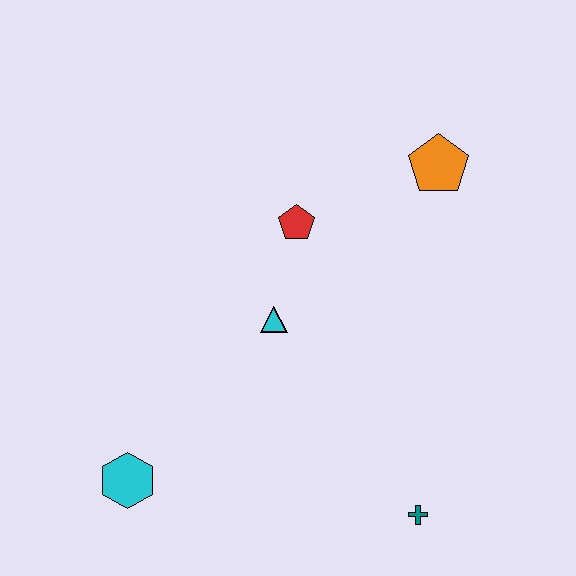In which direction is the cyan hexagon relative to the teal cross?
The cyan hexagon is to the left of the teal cross.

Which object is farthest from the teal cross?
The orange pentagon is farthest from the teal cross.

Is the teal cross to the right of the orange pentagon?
No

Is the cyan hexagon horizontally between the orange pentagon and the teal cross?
No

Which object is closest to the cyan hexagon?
The cyan triangle is closest to the cyan hexagon.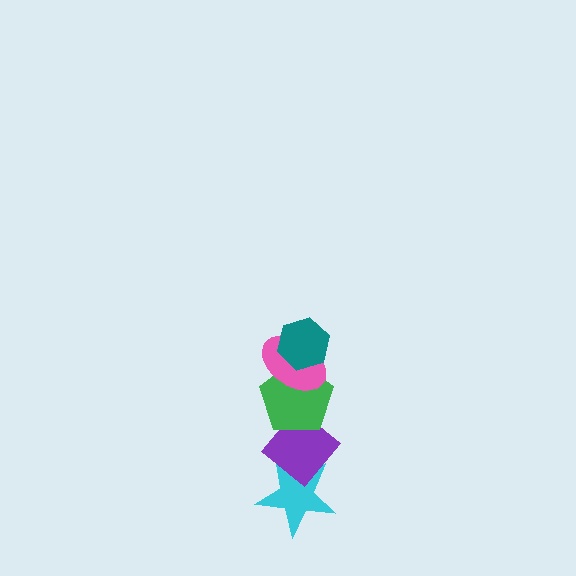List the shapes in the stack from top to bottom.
From top to bottom: the teal hexagon, the pink ellipse, the green pentagon, the purple diamond, the cyan star.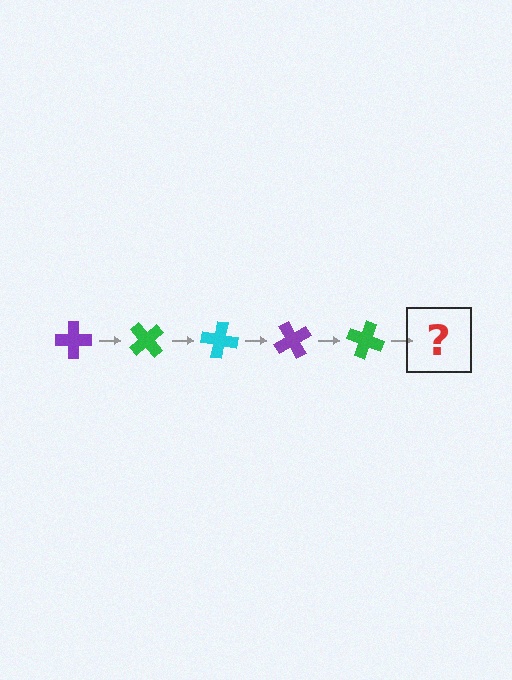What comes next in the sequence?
The next element should be a cyan cross, rotated 250 degrees from the start.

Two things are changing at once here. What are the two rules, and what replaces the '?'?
The two rules are that it rotates 50 degrees each step and the color cycles through purple, green, and cyan. The '?' should be a cyan cross, rotated 250 degrees from the start.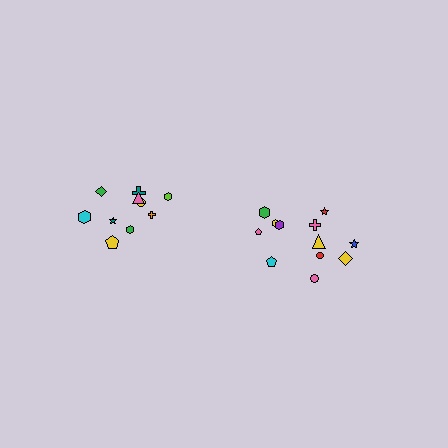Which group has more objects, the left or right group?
The right group.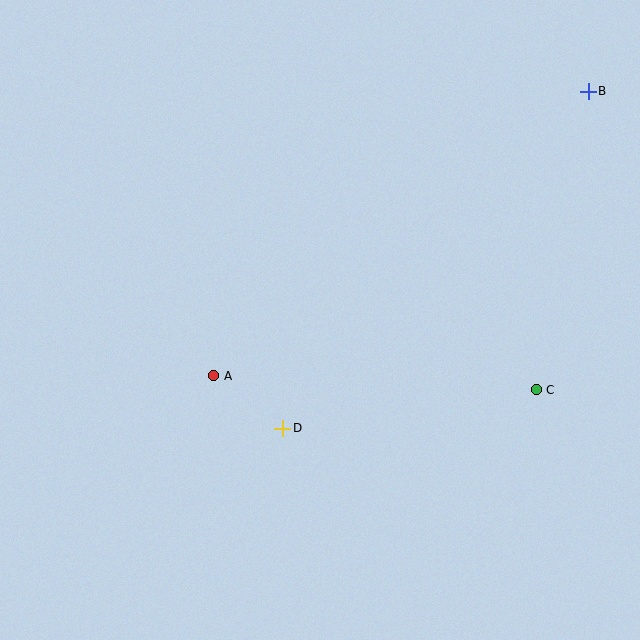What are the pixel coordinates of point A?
Point A is at (214, 376).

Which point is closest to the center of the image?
Point D at (283, 428) is closest to the center.